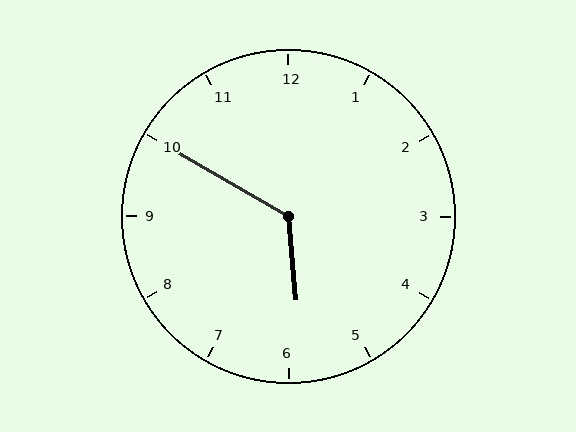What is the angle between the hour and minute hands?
Approximately 125 degrees.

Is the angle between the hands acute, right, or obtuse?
It is obtuse.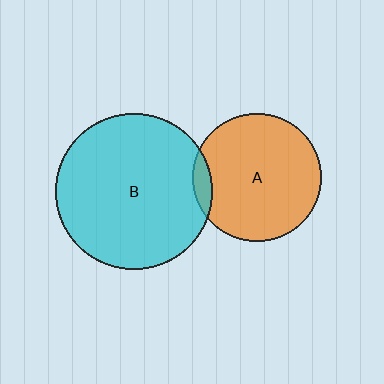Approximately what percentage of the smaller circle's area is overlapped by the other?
Approximately 5%.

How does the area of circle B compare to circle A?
Approximately 1.5 times.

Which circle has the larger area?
Circle B (cyan).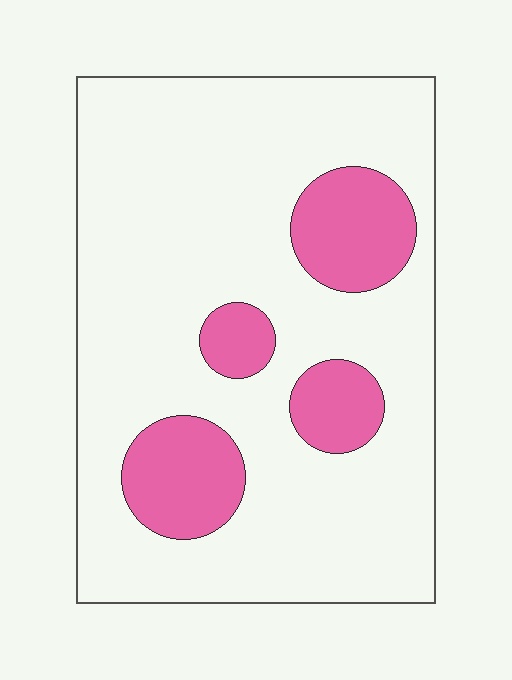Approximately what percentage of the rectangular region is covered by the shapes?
Approximately 20%.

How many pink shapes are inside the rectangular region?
4.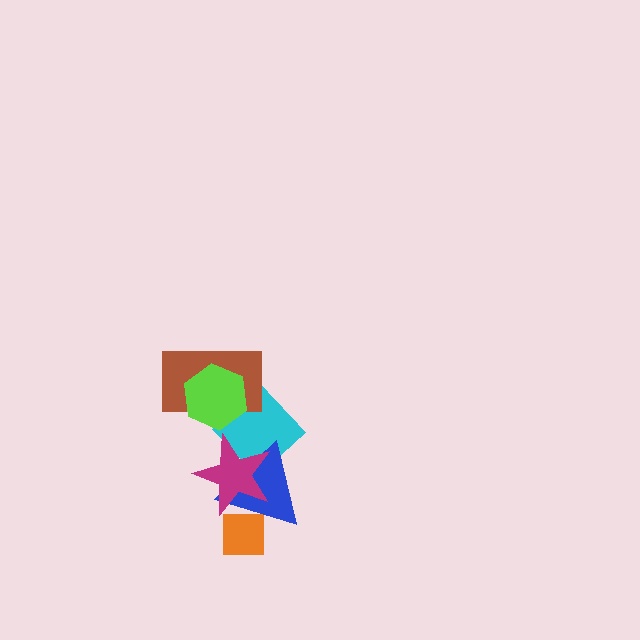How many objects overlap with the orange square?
2 objects overlap with the orange square.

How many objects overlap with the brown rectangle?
2 objects overlap with the brown rectangle.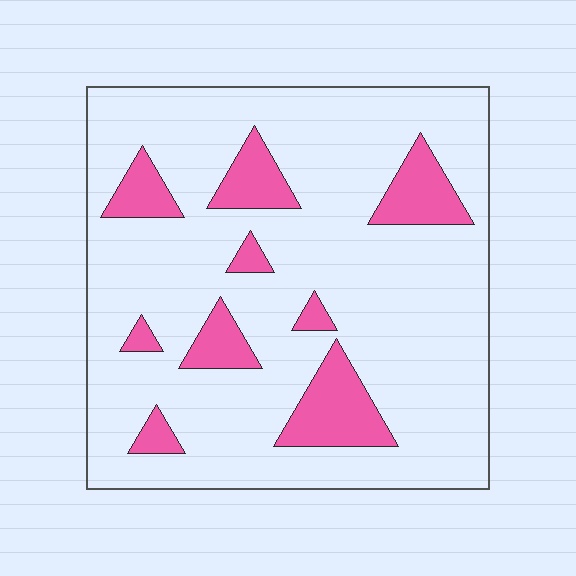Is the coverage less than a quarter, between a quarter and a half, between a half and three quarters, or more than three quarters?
Less than a quarter.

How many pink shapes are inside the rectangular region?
9.